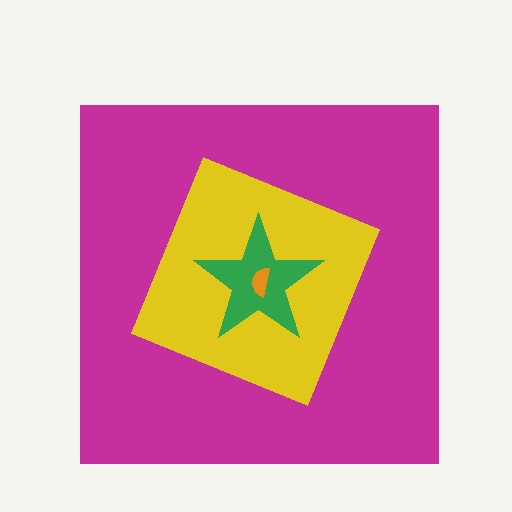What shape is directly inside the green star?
The orange semicircle.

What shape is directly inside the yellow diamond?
The green star.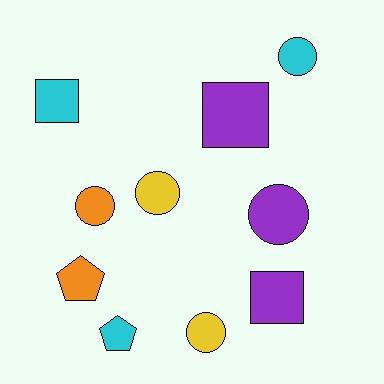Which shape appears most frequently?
Circle, with 5 objects.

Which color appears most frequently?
Purple, with 3 objects.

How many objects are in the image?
There are 10 objects.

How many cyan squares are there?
There is 1 cyan square.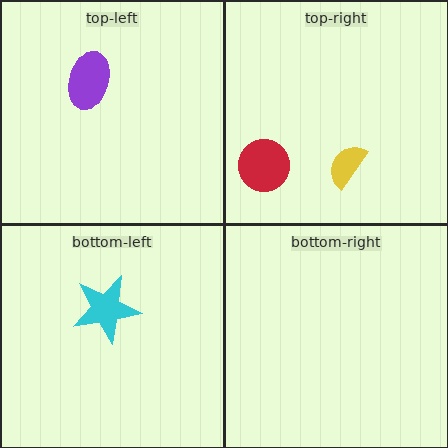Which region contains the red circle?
The top-right region.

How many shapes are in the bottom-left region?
1.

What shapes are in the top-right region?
The yellow semicircle, the red circle.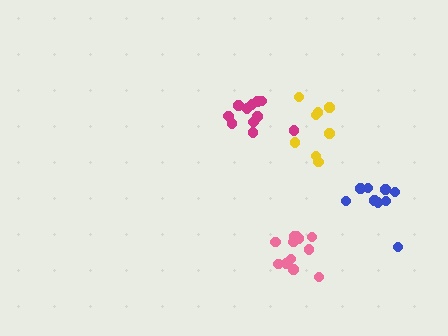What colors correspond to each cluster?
The clusters are colored: magenta, pink, yellow, blue.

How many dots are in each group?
Group 1: 11 dots, Group 2: 12 dots, Group 3: 8 dots, Group 4: 9 dots (40 total).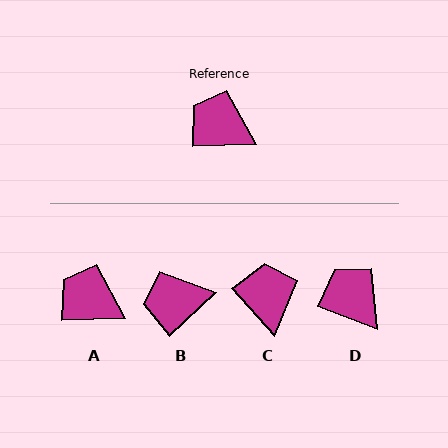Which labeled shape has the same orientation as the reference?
A.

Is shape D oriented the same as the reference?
No, it is off by about 23 degrees.